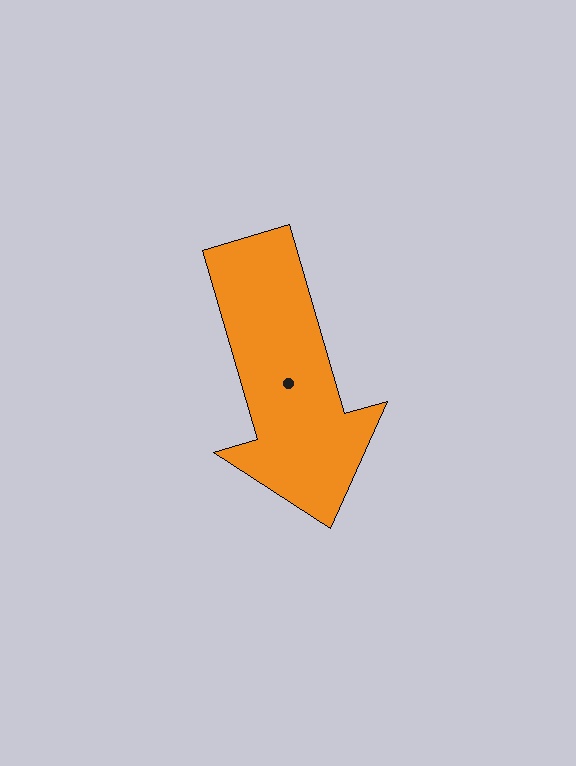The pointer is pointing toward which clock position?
Roughly 5 o'clock.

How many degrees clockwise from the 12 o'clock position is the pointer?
Approximately 164 degrees.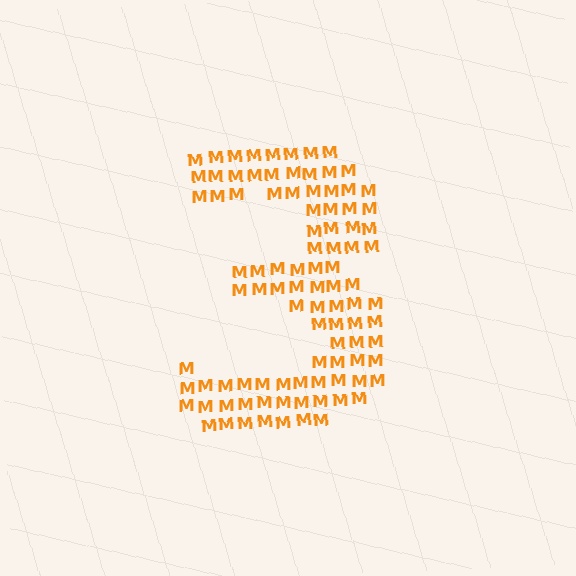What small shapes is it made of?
It is made of small letter M's.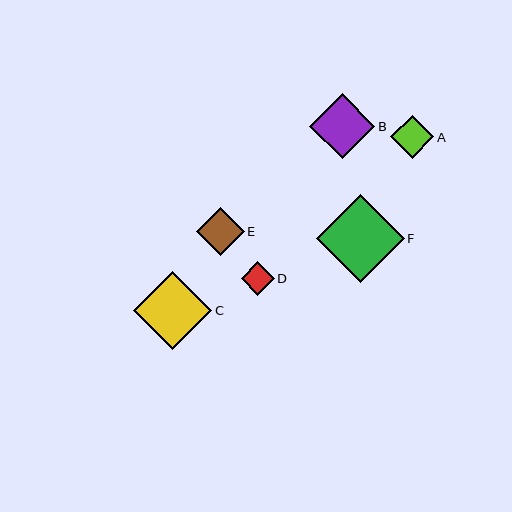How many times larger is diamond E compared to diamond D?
Diamond E is approximately 1.4 times the size of diamond D.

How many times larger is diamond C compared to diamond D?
Diamond C is approximately 2.4 times the size of diamond D.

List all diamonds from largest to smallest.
From largest to smallest: F, C, B, E, A, D.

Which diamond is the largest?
Diamond F is the largest with a size of approximately 88 pixels.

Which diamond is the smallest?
Diamond D is the smallest with a size of approximately 33 pixels.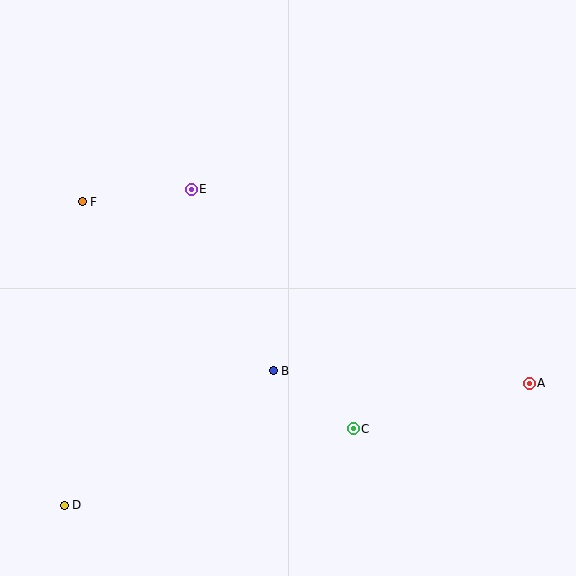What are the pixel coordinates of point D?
Point D is at (64, 505).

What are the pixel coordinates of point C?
Point C is at (353, 429).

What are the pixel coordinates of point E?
Point E is at (191, 189).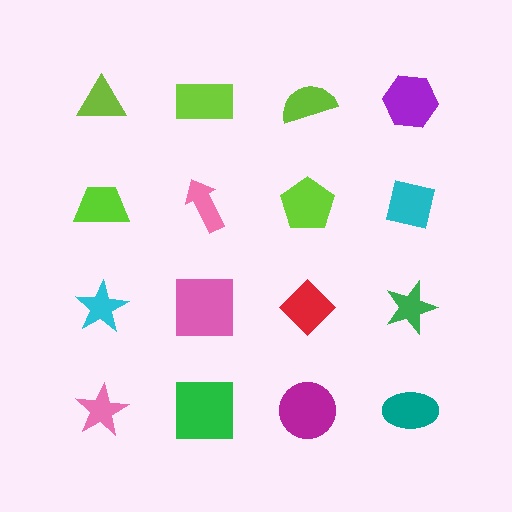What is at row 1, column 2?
A lime rectangle.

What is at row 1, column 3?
A lime semicircle.